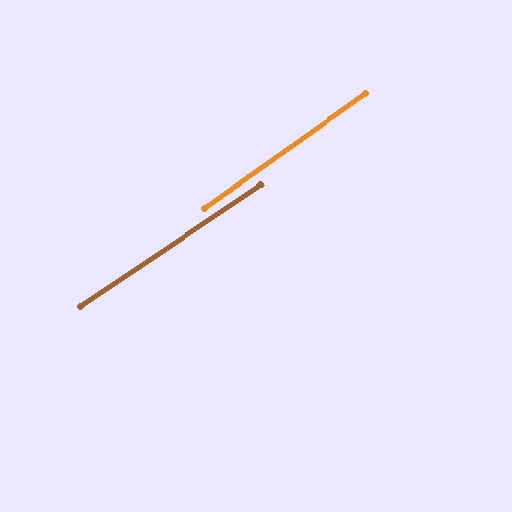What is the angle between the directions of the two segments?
Approximately 1 degree.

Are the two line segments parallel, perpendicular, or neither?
Parallel — their directions differ by only 1.5°.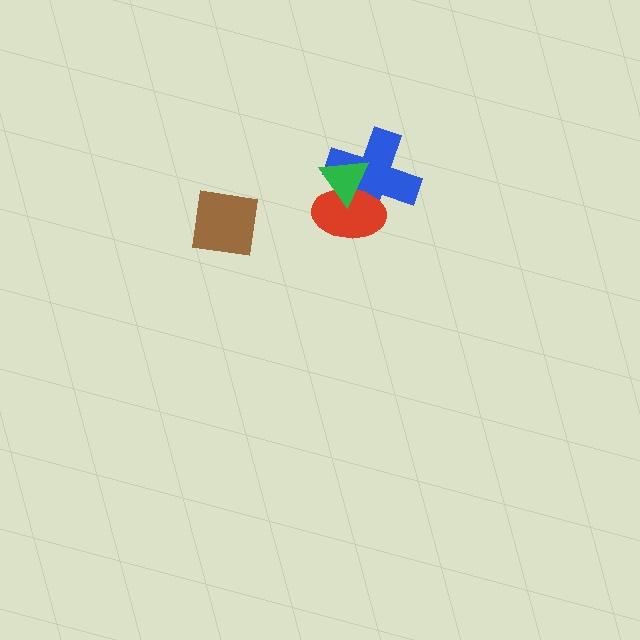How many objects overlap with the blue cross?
2 objects overlap with the blue cross.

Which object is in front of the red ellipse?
The green triangle is in front of the red ellipse.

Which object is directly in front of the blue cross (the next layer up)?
The red ellipse is directly in front of the blue cross.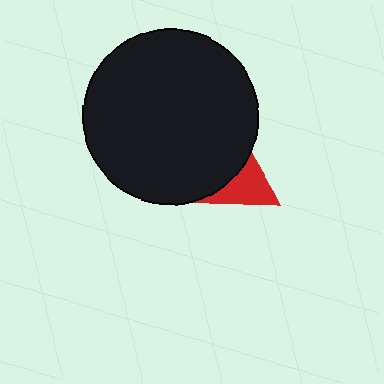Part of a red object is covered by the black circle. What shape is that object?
It is a triangle.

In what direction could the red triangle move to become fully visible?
The red triangle could move toward the lower-right. That would shift it out from behind the black circle entirely.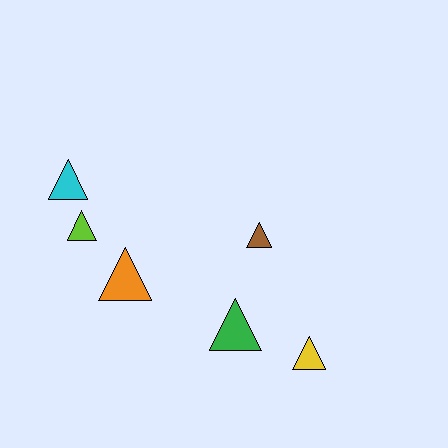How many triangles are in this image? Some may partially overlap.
There are 6 triangles.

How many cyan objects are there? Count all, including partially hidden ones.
There is 1 cyan object.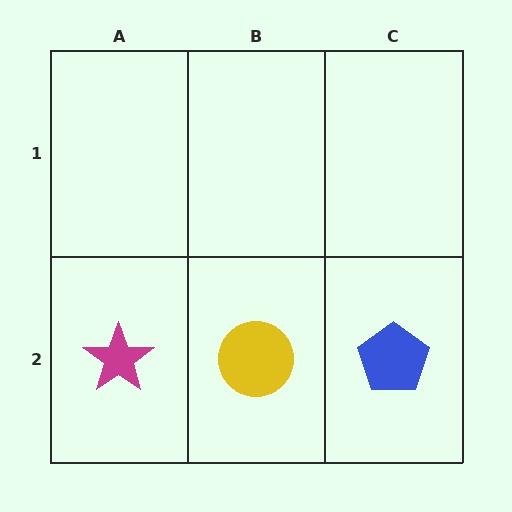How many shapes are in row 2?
3 shapes.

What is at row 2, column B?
A yellow circle.